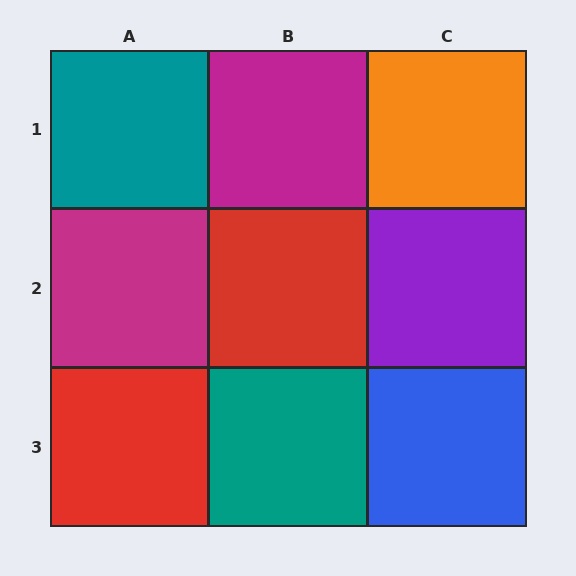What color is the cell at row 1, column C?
Orange.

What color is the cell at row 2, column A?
Magenta.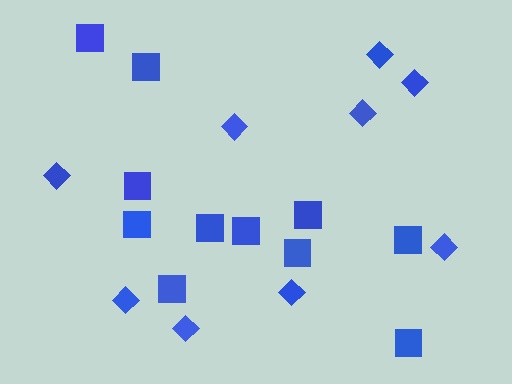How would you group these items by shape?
There are 2 groups: one group of squares (11) and one group of diamonds (9).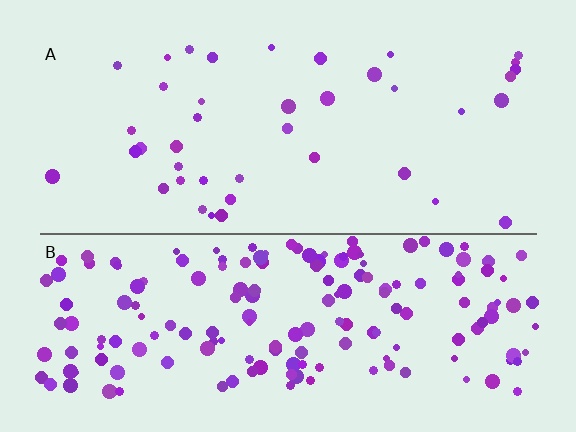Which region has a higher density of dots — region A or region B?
B (the bottom).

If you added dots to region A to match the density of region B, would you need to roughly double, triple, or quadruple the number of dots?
Approximately quadruple.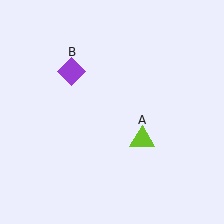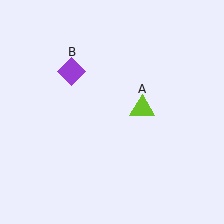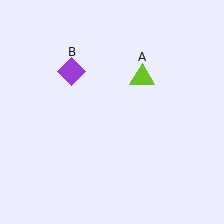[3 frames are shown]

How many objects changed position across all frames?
1 object changed position: lime triangle (object A).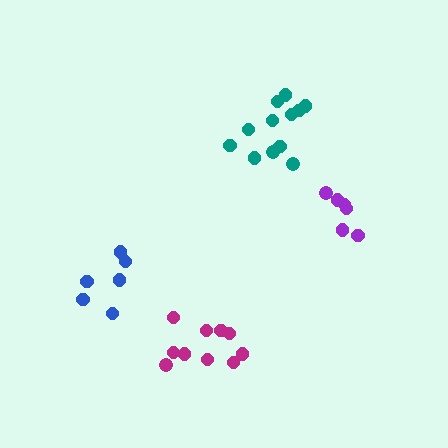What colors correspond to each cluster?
The clusters are colored: teal, magenta, purple, blue.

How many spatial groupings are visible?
There are 4 spatial groupings.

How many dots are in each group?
Group 1: 12 dots, Group 2: 10 dots, Group 3: 6 dots, Group 4: 6 dots (34 total).